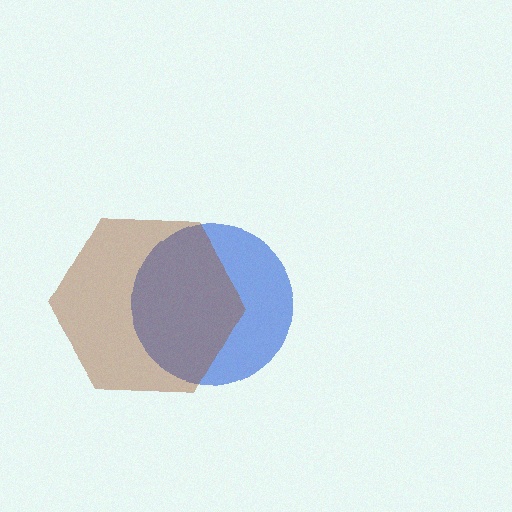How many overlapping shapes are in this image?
There are 2 overlapping shapes in the image.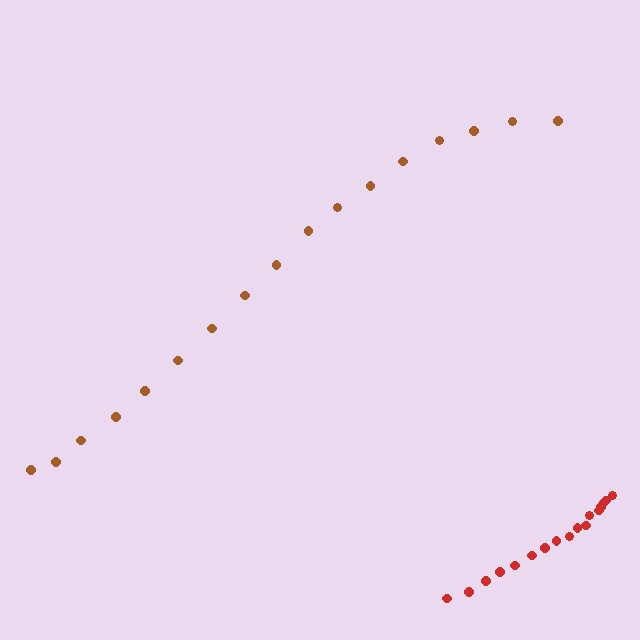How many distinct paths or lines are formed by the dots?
There are 2 distinct paths.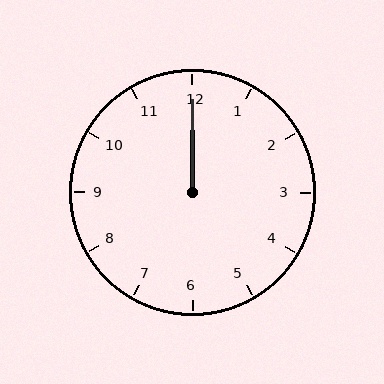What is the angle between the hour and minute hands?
Approximately 0 degrees.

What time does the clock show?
12:00.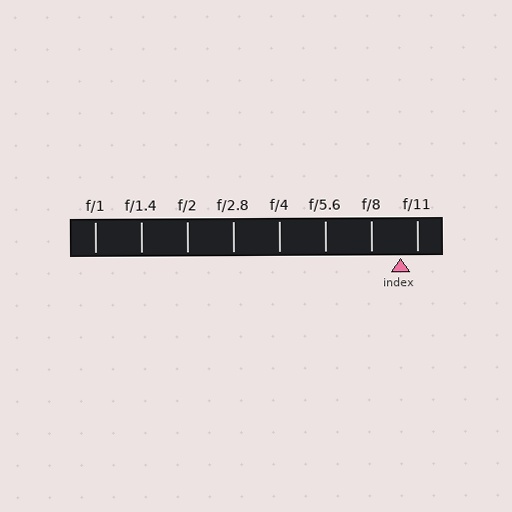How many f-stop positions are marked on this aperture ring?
There are 8 f-stop positions marked.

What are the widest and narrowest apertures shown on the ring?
The widest aperture shown is f/1 and the narrowest is f/11.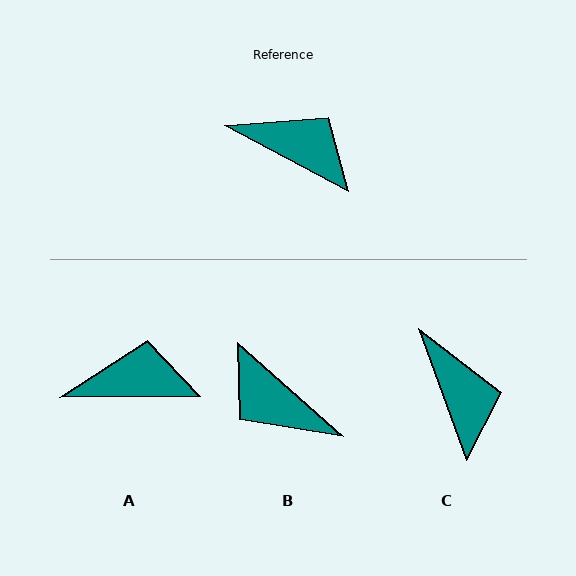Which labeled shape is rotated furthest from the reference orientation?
B, about 166 degrees away.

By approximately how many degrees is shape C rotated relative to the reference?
Approximately 42 degrees clockwise.